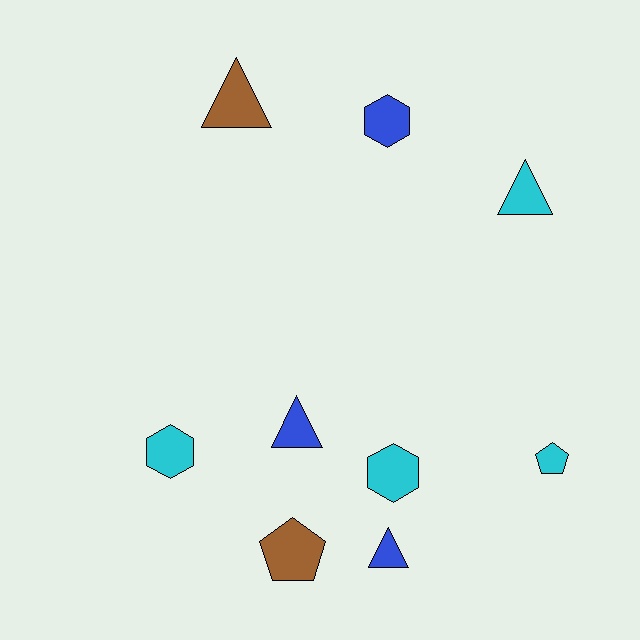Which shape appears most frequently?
Triangle, with 4 objects.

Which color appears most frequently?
Cyan, with 4 objects.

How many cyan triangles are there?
There is 1 cyan triangle.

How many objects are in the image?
There are 9 objects.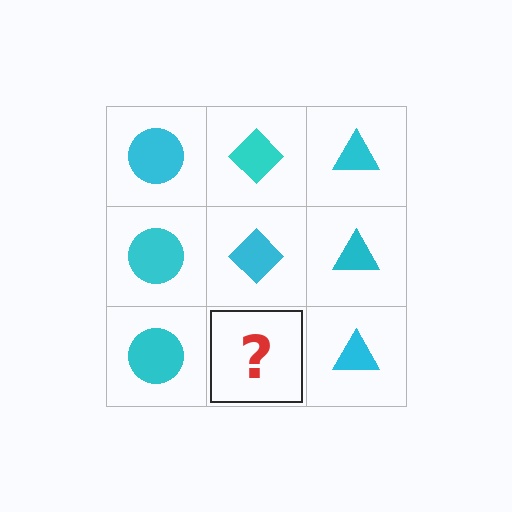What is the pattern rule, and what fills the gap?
The rule is that each column has a consistent shape. The gap should be filled with a cyan diamond.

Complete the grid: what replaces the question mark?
The question mark should be replaced with a cyan diamond.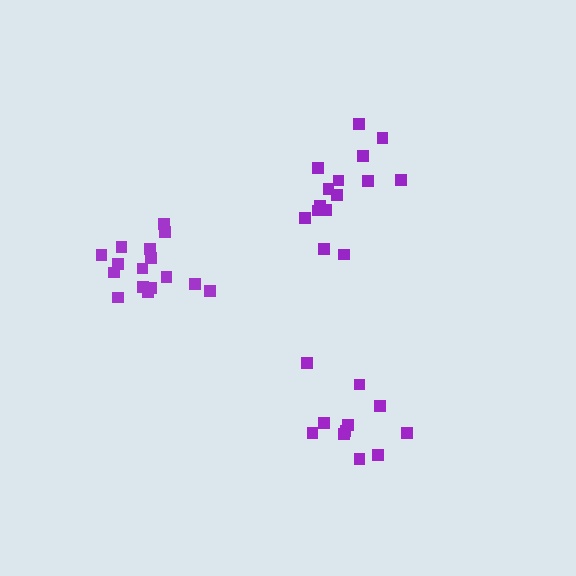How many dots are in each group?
Group 1: 11 dots, Group 2: 16 dots, Group 3: 15 dots (42 total).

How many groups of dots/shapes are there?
There are 3 groups.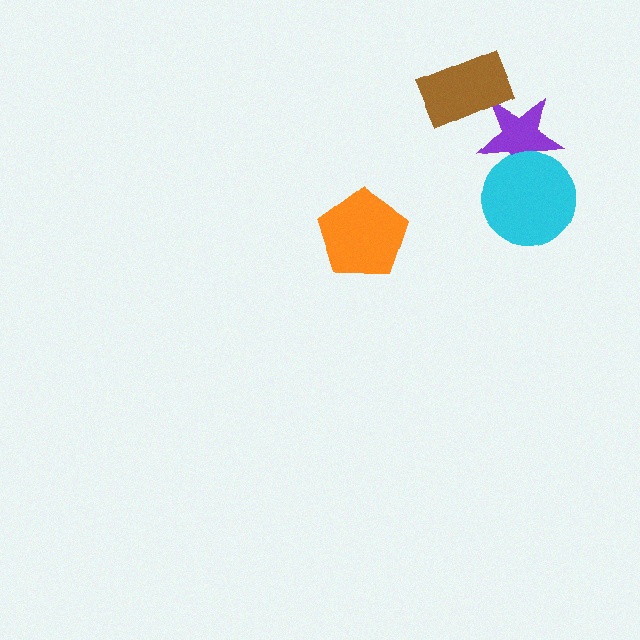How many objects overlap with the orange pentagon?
0 objects overlap with the orange pentagon.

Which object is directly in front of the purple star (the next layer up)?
The cyan circle is directly in front of the purple star.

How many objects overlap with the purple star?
2 objects overlap with the purple star.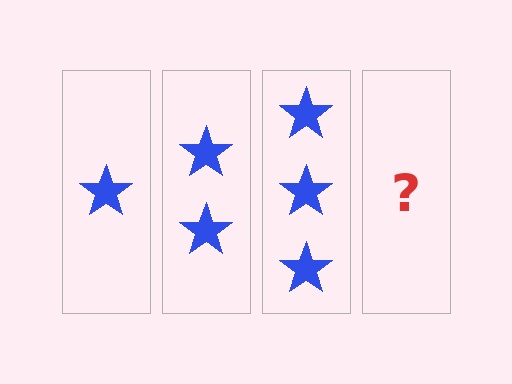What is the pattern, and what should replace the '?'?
The pattern is that each step adds one more star. The '?' should be 4 stars.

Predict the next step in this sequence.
The next step is 4 stars.